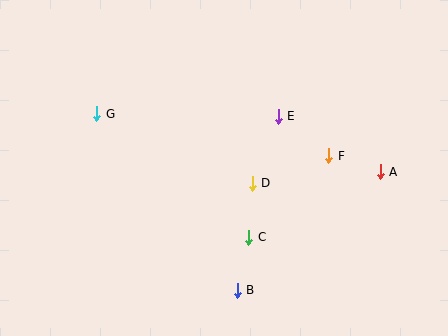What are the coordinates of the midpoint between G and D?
The midpoint between G and D is at (174, 148).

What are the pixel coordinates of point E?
Point E is at (278, 116).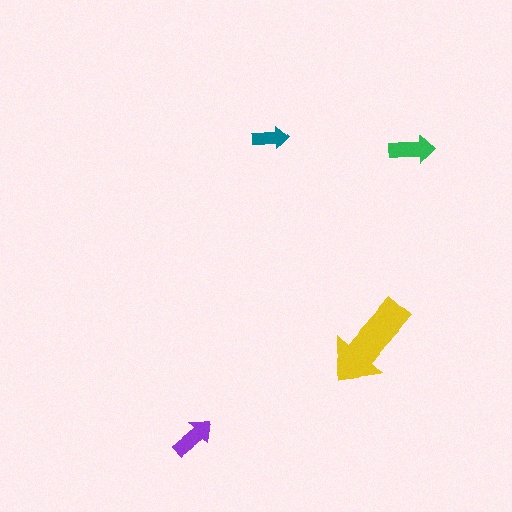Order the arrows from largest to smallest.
the yellow one, the green one, the purple one, the teal one.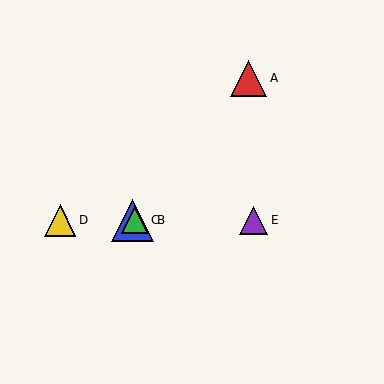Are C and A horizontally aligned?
No, C is at y≈220 and A is at y≈78.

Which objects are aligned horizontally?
Objects B, C, D, E are aligned horizontally.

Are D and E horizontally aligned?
Yes, both are at y≈220.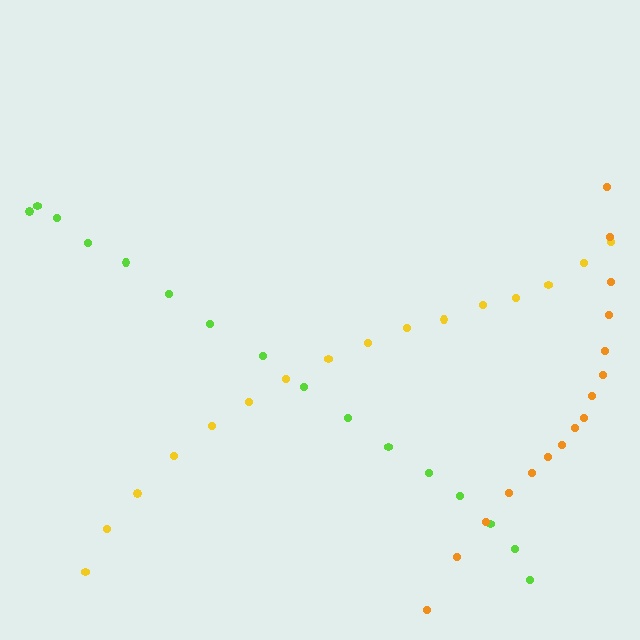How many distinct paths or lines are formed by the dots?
There are 3 distinct paths.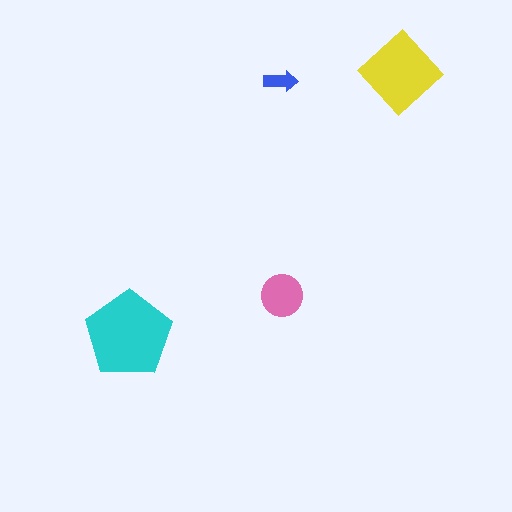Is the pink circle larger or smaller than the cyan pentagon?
Smaller.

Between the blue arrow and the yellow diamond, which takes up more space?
The yellow diamond.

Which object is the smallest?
The blue arrow.